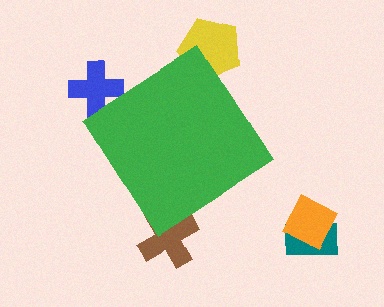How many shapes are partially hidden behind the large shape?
3 shapes are partially hidden.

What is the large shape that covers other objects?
A green diamond.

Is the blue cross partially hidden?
Yes, the blue cross is partially hidden behind the green diamond.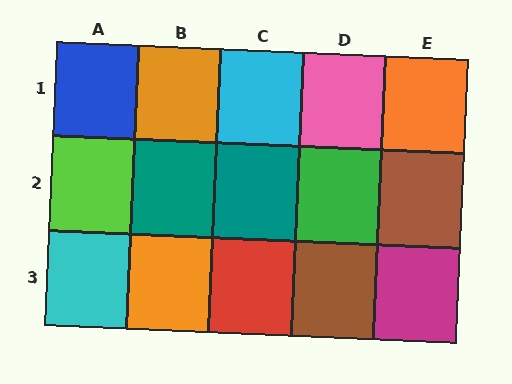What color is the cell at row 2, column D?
Green.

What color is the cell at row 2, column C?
Teal.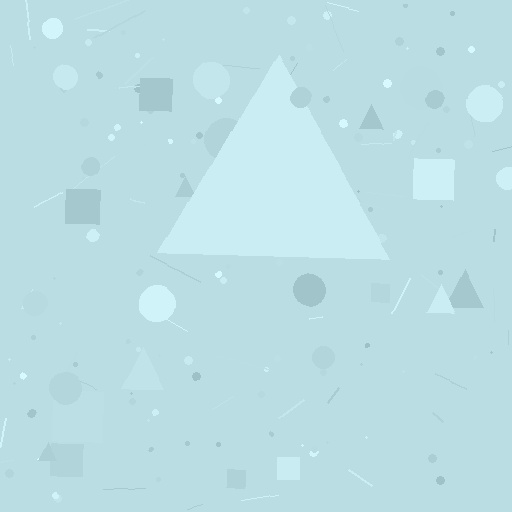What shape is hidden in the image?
A triangle is hidden in the image.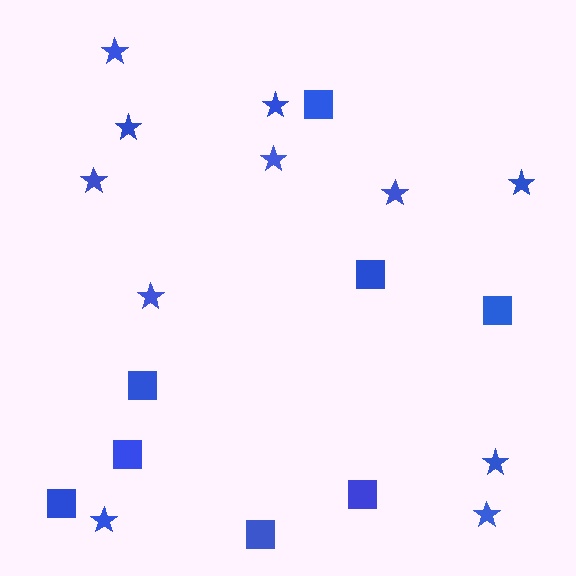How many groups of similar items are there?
There are 2 groups: one group of squares (8) and one group of stars (11).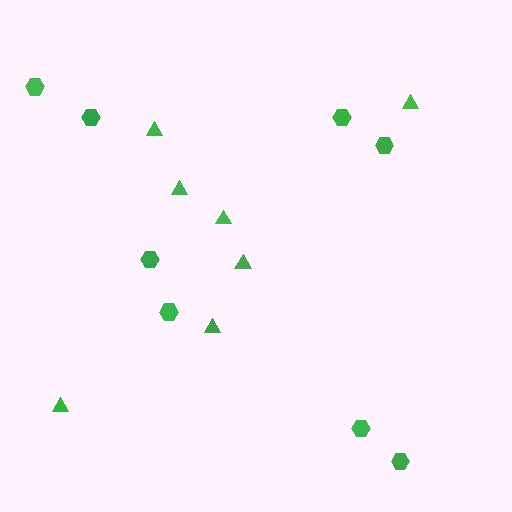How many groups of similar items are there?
There are 2 groups: one group of hexagons (8) and one group of triangles (7).